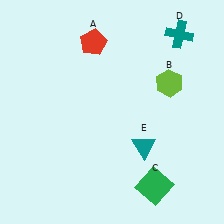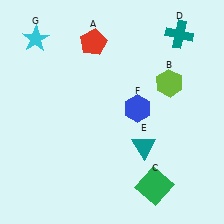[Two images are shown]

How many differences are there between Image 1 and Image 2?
There are 2 differences between the two images.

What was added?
A blue hexagon (F), a cyan star (G) were added in Image 2.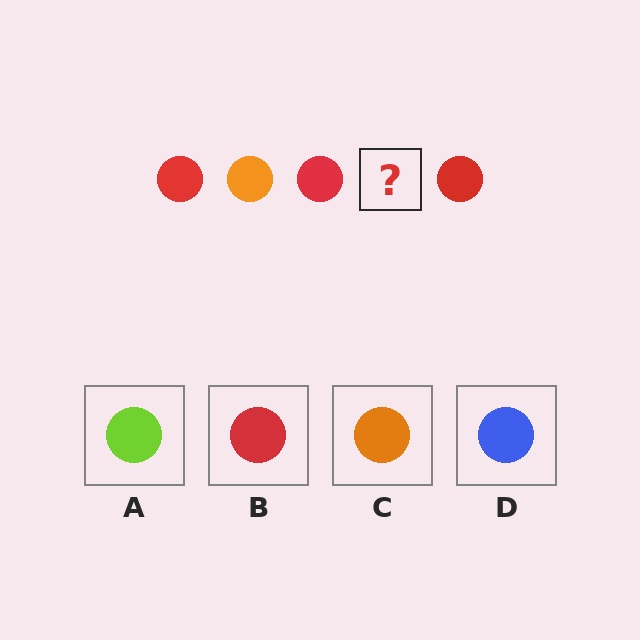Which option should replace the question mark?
Option C.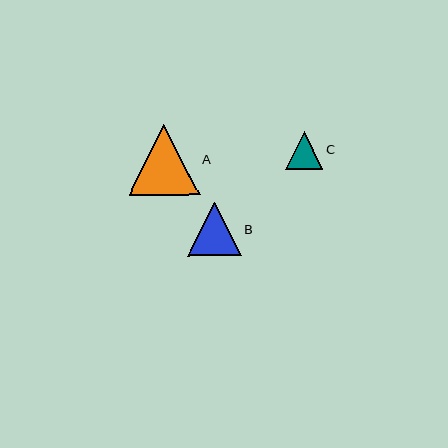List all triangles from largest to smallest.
From largest to smallest: A, B, C.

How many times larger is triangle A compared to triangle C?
Triangle A is approximately 1.9 times the size of triangle C.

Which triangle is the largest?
Triangle A is the largest with a size of approximately 71 pixels.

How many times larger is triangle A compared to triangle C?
Triangle A is approximately 1.9 times the size of triangle C.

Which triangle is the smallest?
Triangle C is the smallest with a size of approximately 38 pixels.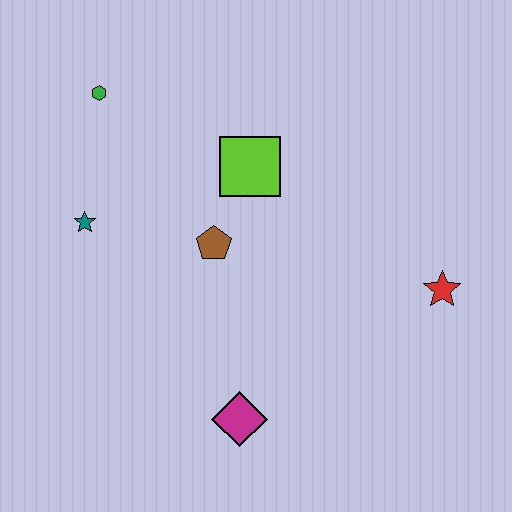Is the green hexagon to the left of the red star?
Yes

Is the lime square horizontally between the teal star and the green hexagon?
No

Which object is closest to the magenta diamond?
The brown pentagon is closest to the magenta diamond.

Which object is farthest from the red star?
The green hexagon is farthest from the red star.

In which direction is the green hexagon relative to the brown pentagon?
The green hexagon is above the brown pentagon.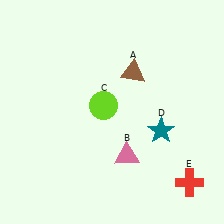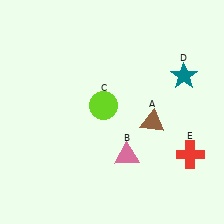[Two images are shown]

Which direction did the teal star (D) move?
The teal star (D) moved up.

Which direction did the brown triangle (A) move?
The brown triangle (A) moved down.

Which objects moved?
The objects that moved are: the brown triangle (A), the teal star (D), the red cross (E).